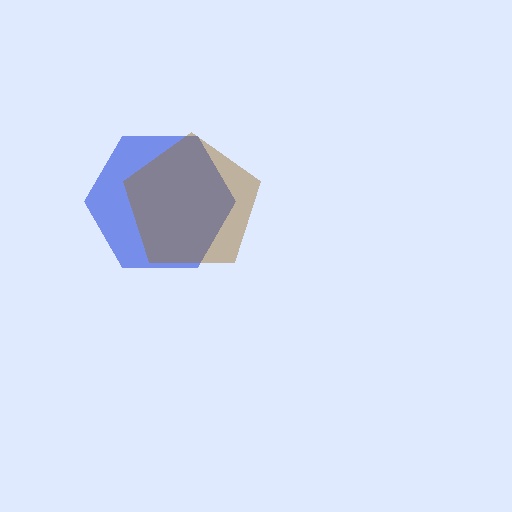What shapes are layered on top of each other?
The layered shapes are: a blue hexagon, a brown pentagon.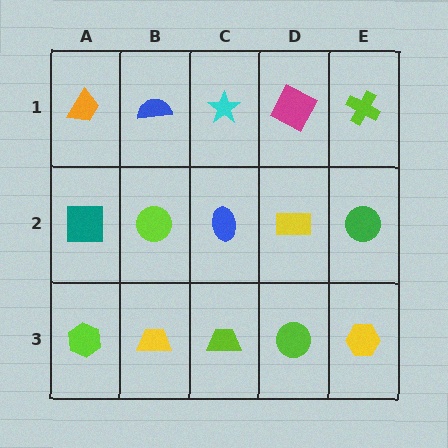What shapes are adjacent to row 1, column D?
A yellow rectangle (row 2, column D), a cyan star (row 1, column C), a lime cross (row 1, column E).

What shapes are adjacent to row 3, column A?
A teal square (row 2, column A), a yellow trapezoid (row 3, column B).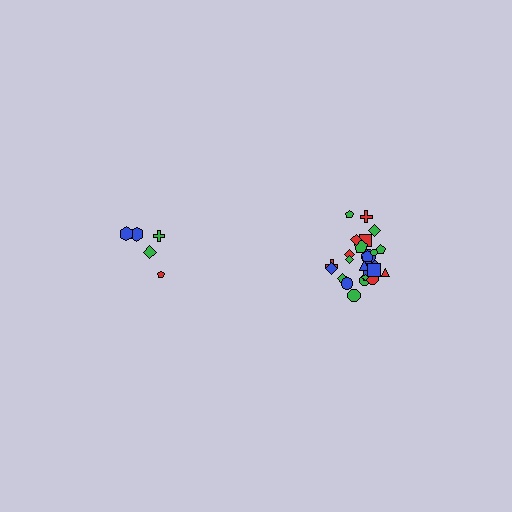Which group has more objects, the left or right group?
The right group.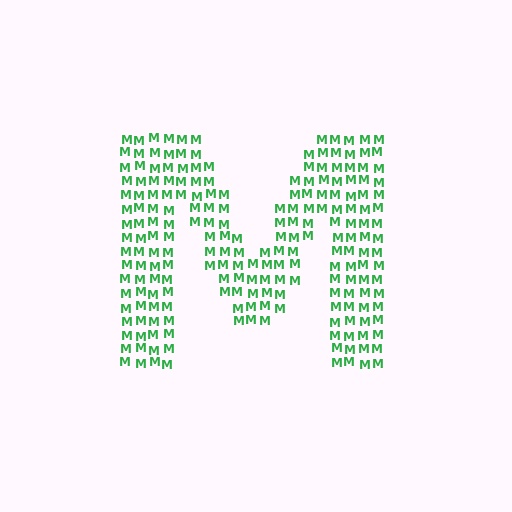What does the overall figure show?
The overall figure shows the letter M.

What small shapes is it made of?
It is made of small letter M's.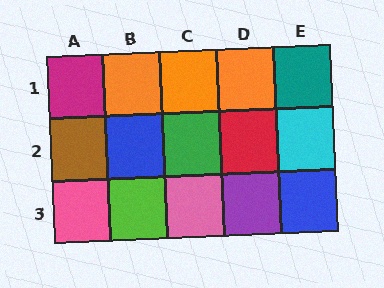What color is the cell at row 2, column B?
Blue.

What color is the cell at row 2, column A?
Brown.